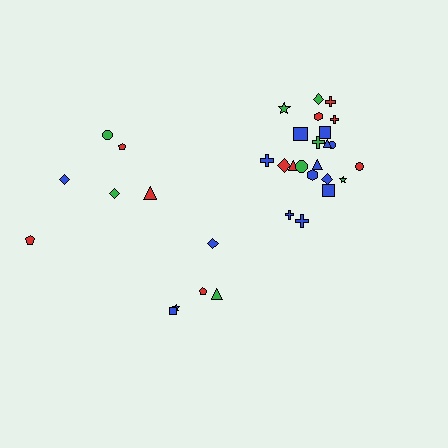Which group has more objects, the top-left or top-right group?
The top-right group.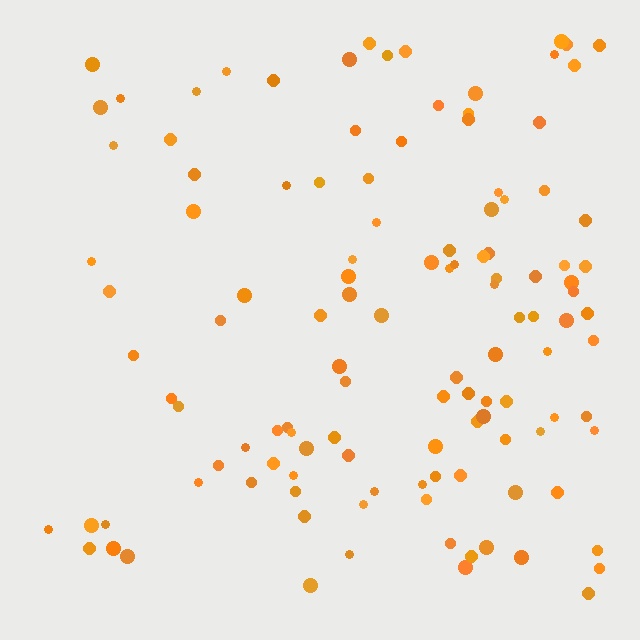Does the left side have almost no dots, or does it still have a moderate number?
Still a moderate number, just noticeably fewer than the right.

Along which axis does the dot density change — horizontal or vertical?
Horizontal.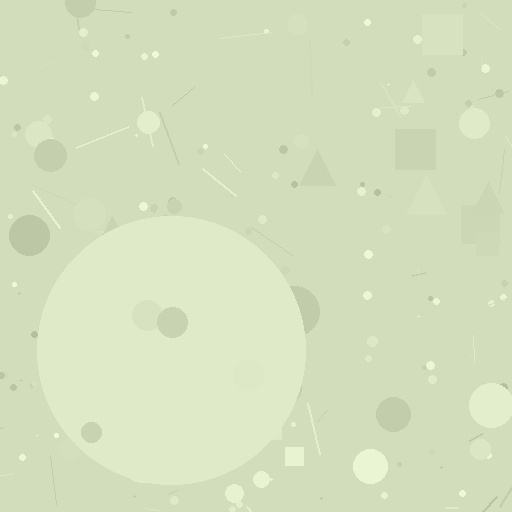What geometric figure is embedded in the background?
A circle is embedded in the background.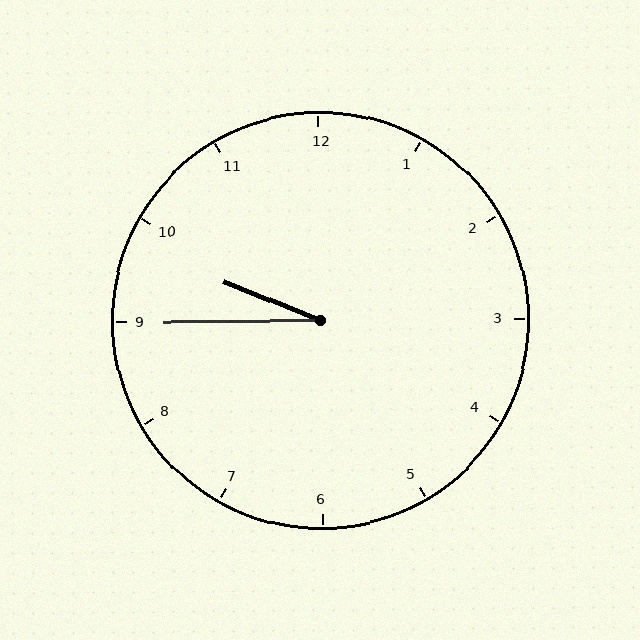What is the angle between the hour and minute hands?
Approximately 22 degrees.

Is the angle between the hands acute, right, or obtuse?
It is acute.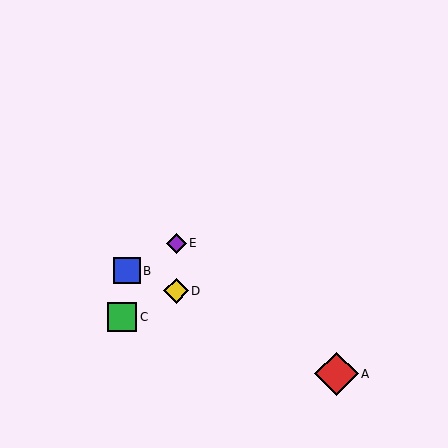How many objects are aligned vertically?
2 objects (D, E) are aligned vertically.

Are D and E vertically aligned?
Yes, both are at x≈176.